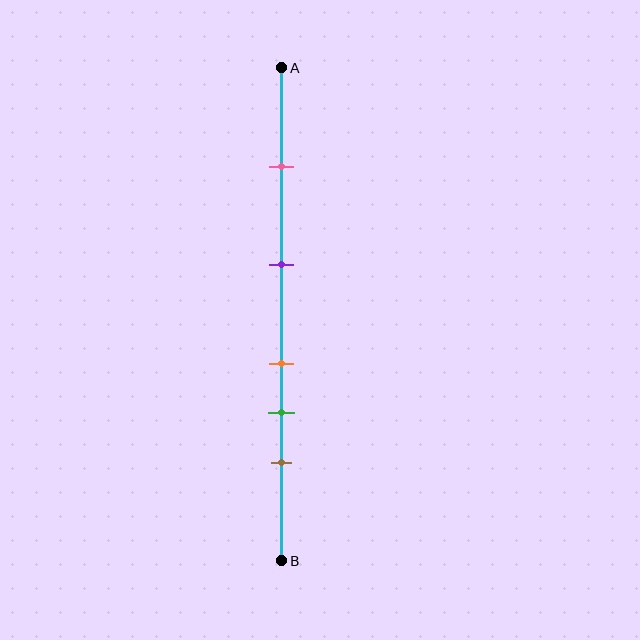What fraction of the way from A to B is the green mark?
The green mark is approximately 70% (0.7) of the way from A to B.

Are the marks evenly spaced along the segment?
No, the marks are not evenly spaced.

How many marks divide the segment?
There are 5 marks dividing the segment.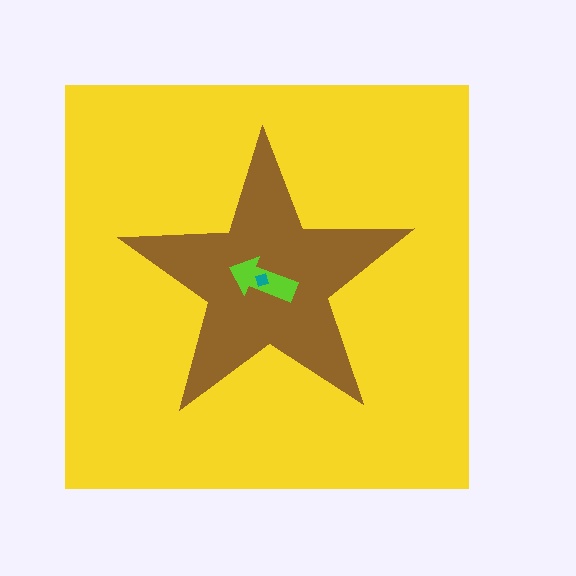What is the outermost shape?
The yellow square.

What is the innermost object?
The teal diamond.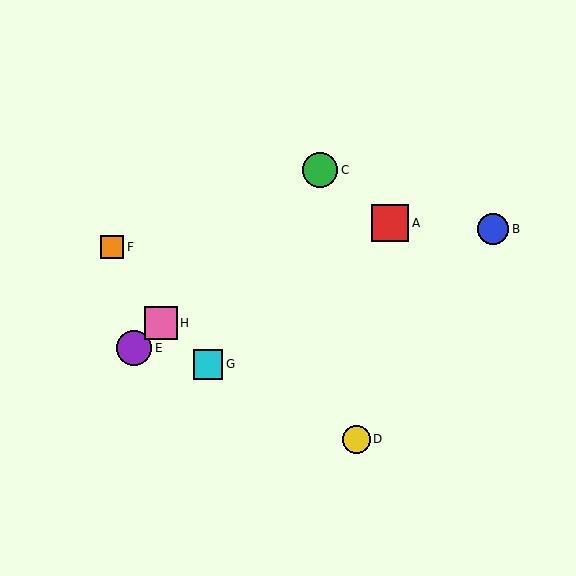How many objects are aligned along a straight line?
3 objects (C, E, H) are aligned along a straight line.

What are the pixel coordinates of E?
Object E is at (134, 348).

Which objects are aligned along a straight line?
Objects C, E, H are aligned along a straight line.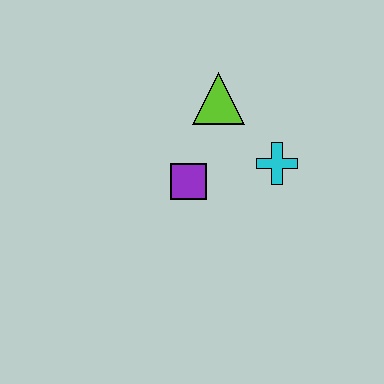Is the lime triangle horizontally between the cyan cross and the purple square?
Yes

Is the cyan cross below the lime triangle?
Yes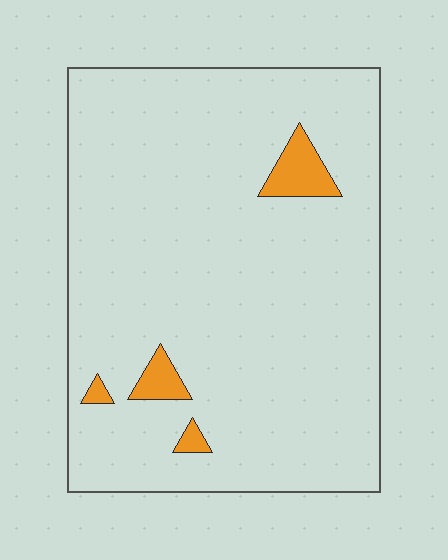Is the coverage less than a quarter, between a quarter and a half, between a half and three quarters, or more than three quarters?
Less than a quarter.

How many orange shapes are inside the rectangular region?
4.